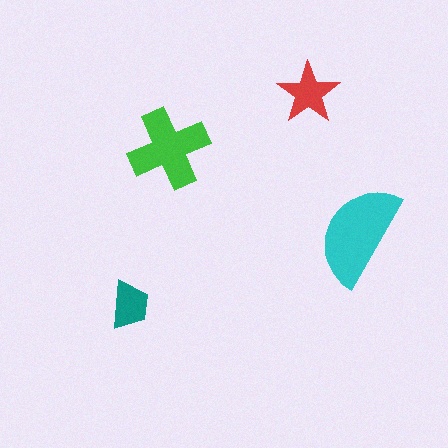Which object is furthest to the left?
The teal trapezoid is leftmost.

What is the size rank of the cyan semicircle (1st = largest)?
1st.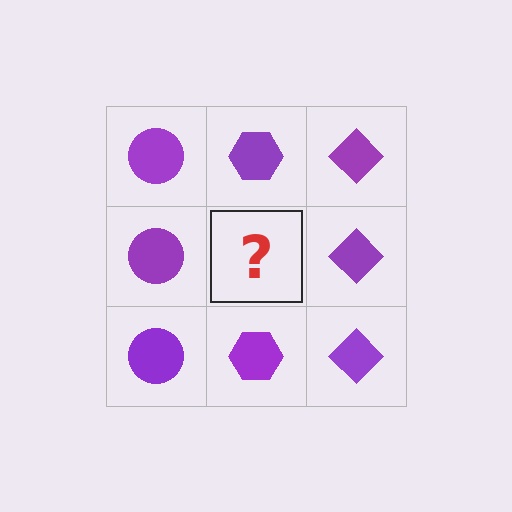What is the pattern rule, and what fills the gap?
The rule is that each column has a consistent shape. The gap should be filled with a purple hexagon.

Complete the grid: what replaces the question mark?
The question mark should be replaced with a purple hexagon.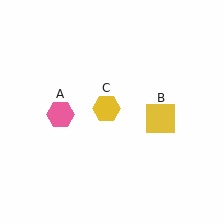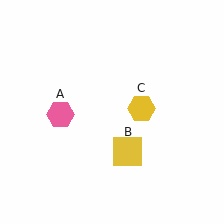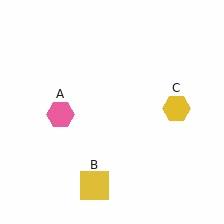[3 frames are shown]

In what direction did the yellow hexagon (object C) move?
The yellow hexagon (object C) moved right.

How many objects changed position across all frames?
2 objects changed position: yellow square (object B), yellow hexagon (object C).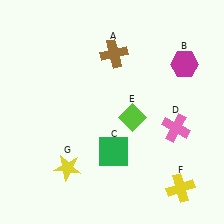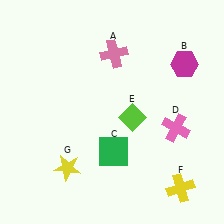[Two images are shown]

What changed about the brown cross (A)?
In Image 1, A is brown. In Image 2, it changed to pink.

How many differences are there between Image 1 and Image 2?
There is 1 difference between the two images.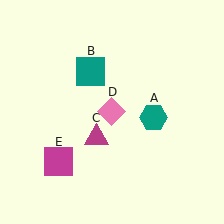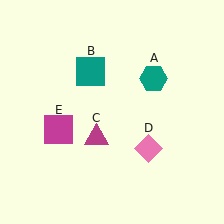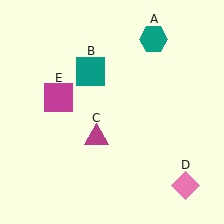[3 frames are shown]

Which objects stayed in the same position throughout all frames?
Teal square (object B) and magenta triangle (object C) remained stationary.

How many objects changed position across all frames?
3 objects changed position: teal hexagon (object A), pink diamond (object D), magenta square (object E).